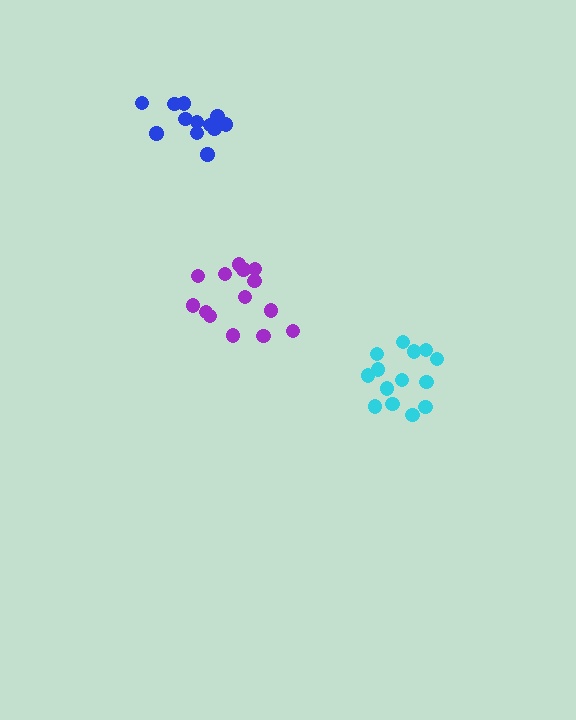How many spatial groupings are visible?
There are 3 spatial groupings.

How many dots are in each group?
Group 1: 15 dots, Group 2: 14 dots, Group 3: 12 dots (41 total).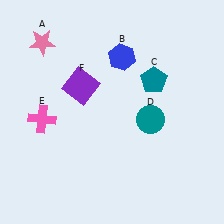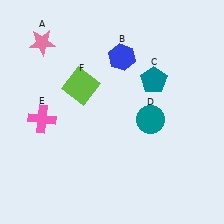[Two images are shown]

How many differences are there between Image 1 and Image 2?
There is 1 difference between the two images.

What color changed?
The square (F) changed from purple in Image 1 to lime in Image 2.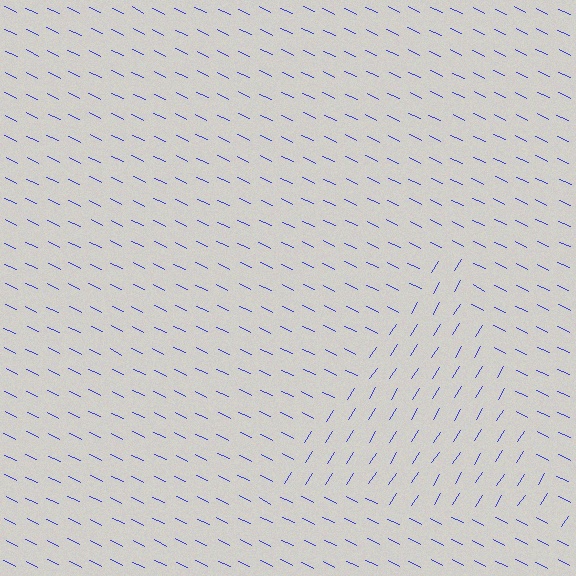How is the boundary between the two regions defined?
The boundary is defined purely by a change in line orientation (approximately 83 degrees difference). All lines are the same color and thickness.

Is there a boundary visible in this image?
Yes, there is a texture boundary formed by a change in line orientation.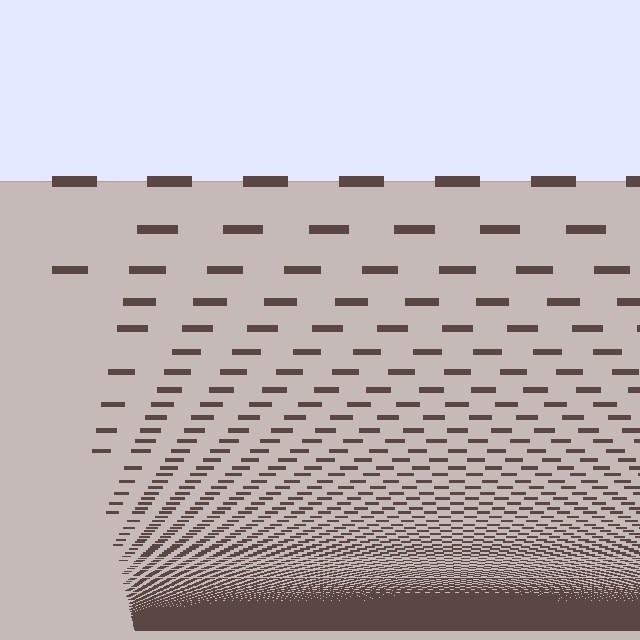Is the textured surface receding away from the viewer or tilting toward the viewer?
The surface appears to tilt toward the viewer. Texture elements get larger and sparser toward the top.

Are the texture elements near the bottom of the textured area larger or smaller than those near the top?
Smaller. The gradient is inverted — elements near the bottom are smaller and denser.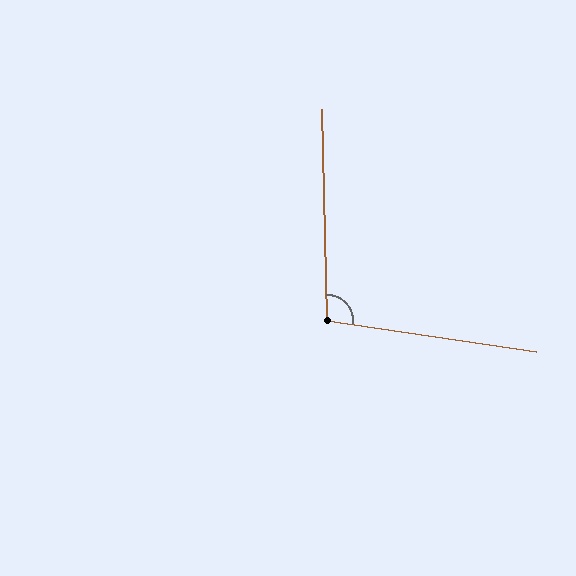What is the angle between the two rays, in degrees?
Approximately 100 degrees.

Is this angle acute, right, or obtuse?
It is obtuse.